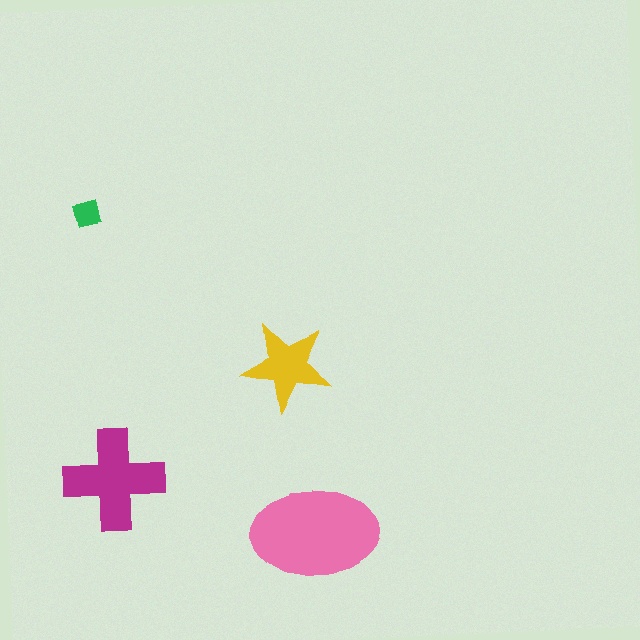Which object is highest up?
The green square is topmost.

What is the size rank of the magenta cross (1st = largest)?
2nd.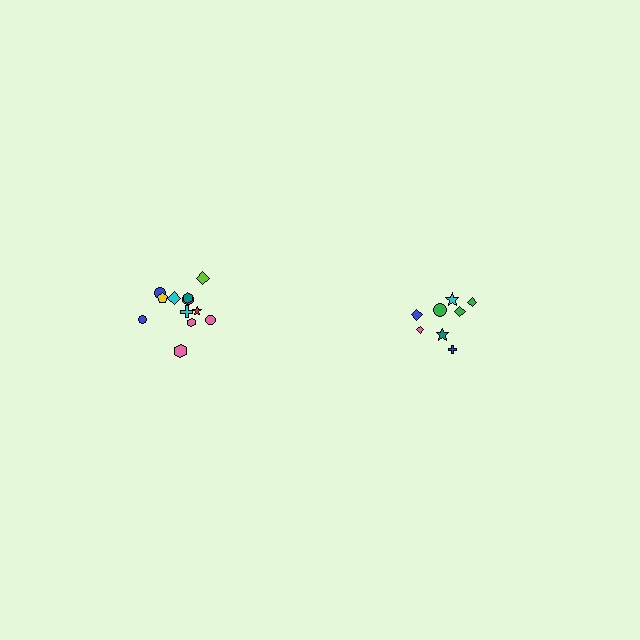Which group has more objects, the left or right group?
The left group.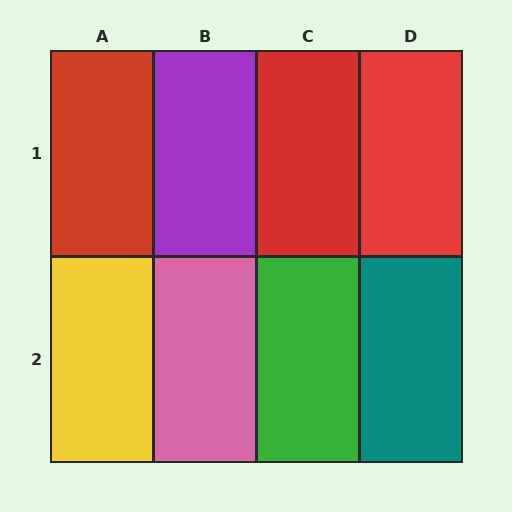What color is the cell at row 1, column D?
Red.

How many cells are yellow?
1 cell is yellow.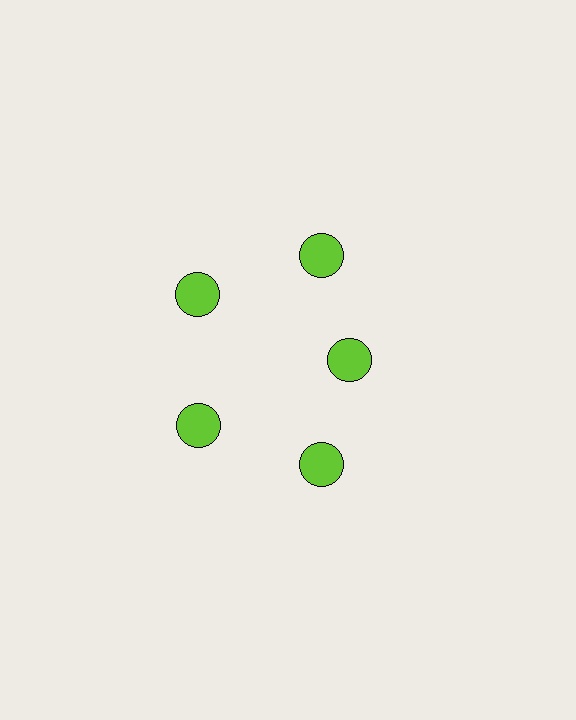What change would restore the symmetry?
The symmetry would be restored by moving it outward, back onto the ring so that all 5 circles sit at equal angles and equal distance from the center.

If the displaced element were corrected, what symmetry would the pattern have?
It would have 5-fold rotational symmetry — the pattern would map onto itself every 72 degrees.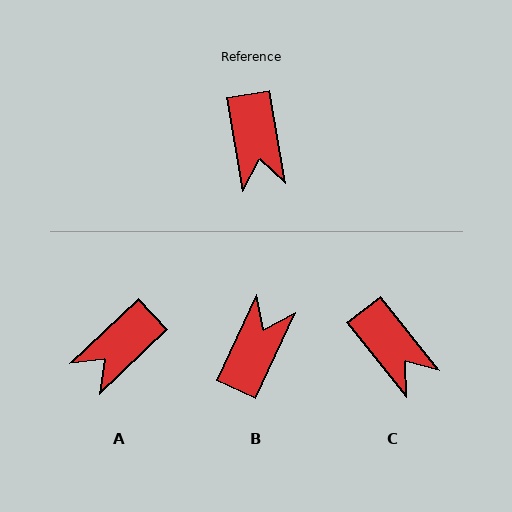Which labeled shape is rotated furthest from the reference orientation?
B, about 146 degrees away.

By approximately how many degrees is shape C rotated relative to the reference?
Approximately 29 degrees counter-clockwise.